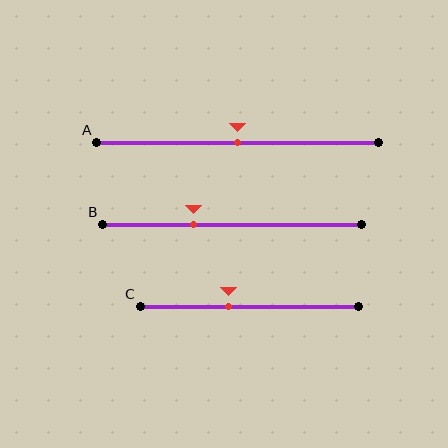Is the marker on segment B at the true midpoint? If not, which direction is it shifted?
No, the marker on segment B is shifted to the left by about 15% of the segment length.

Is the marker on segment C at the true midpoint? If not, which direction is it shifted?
No, the marker on segment C is shifted to the left by about 9% of the segment length.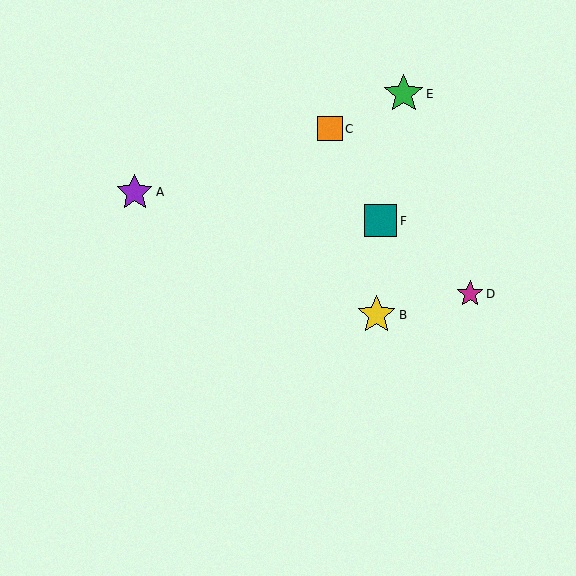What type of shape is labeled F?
Shape F is a teal square.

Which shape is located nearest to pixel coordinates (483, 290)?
The magenta star (labeled D) at (470, 294) is nearest to that location.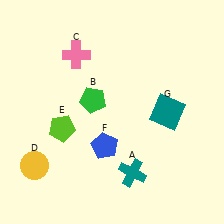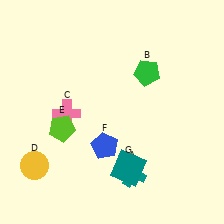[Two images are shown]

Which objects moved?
The objects that moved are: the green pentagon (B), the pink cross (C), the teal square (G).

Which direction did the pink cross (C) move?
The pink cross (C) moved down.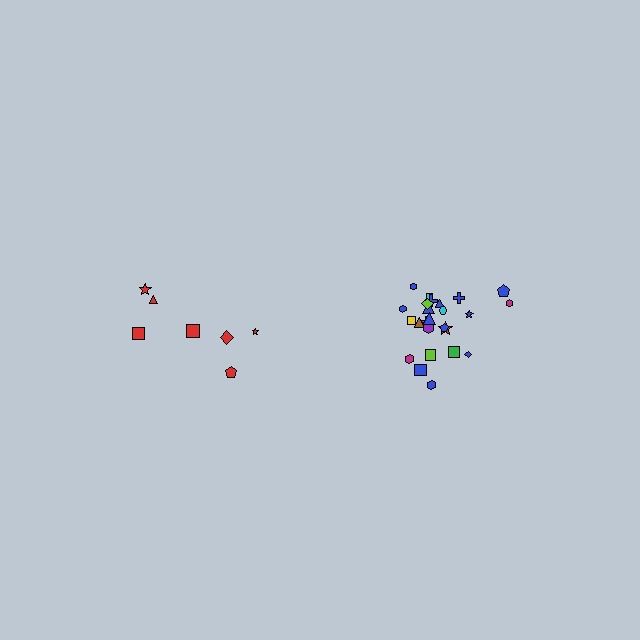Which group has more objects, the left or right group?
The right group.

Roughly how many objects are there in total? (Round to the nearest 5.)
Roughly 35 objects in total.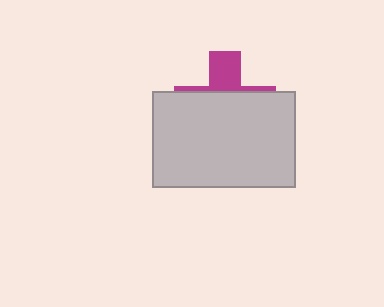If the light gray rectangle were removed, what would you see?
You would see the complete magenta cross.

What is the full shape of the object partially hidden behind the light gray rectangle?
The partially hidden object is a magenta cross.